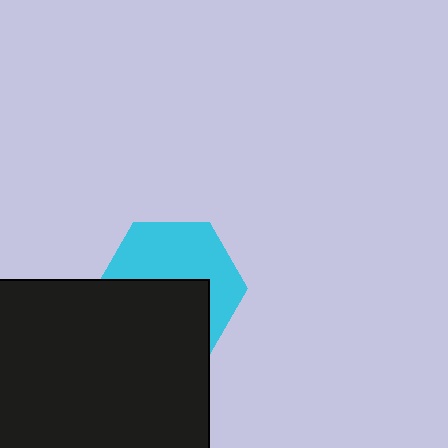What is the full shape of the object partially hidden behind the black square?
The partially hidden object is a cyan hexagon.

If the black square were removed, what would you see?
You would see the complete cyan hexagon.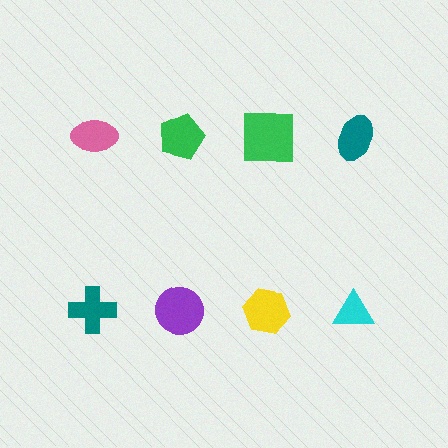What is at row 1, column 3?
A green square.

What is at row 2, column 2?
A purple circle.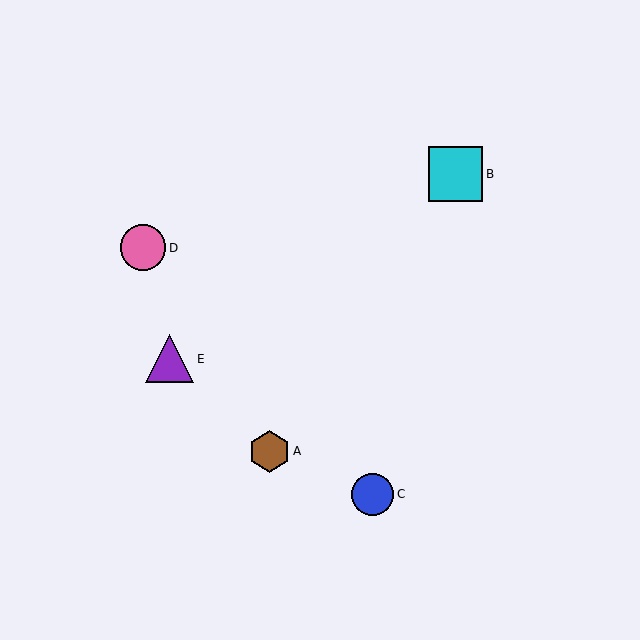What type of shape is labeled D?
Shape D is a pink circle.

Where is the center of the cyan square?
The center of the cyan square is at (455, 174).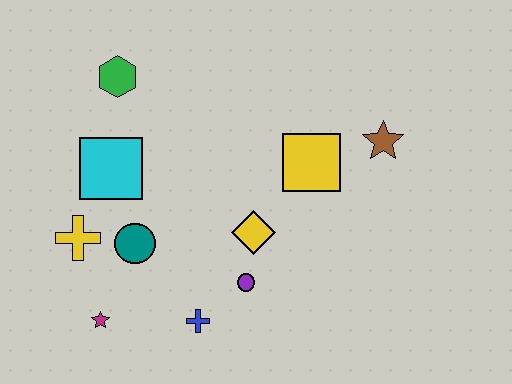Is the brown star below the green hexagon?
Yes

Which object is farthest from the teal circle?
The brown star is farthest from the teal circle.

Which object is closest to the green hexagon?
The cyan square is closest to the green hexagon.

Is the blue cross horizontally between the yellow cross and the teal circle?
No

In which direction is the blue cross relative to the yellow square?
The blue cross is below the yellow square.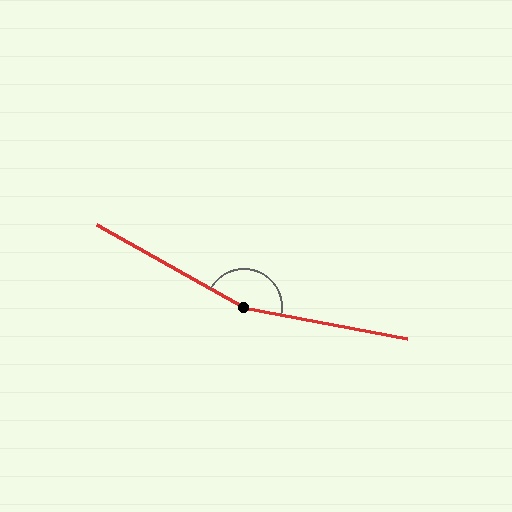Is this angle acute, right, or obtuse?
It is obtuse.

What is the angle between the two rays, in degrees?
Approximately 162 degrees.